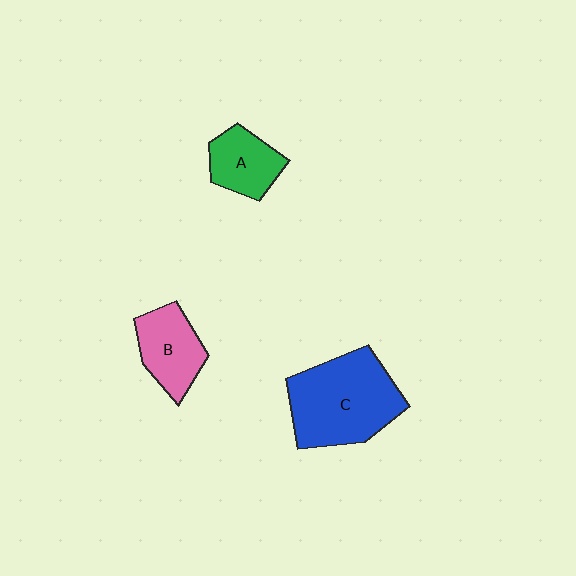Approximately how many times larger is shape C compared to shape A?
Approximately 2.1 times.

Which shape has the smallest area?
Shape A (green).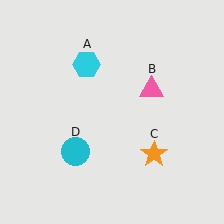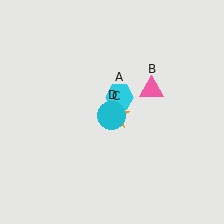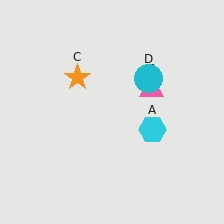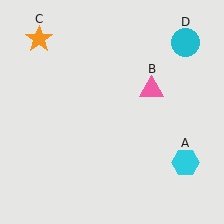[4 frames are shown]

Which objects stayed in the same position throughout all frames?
Pink triangle (object B) remained stationary.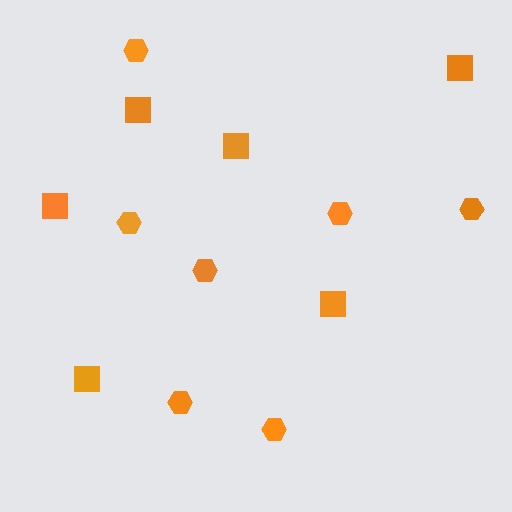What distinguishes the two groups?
There are 2 groups: one group of hexagons (7) and one group of squares (6).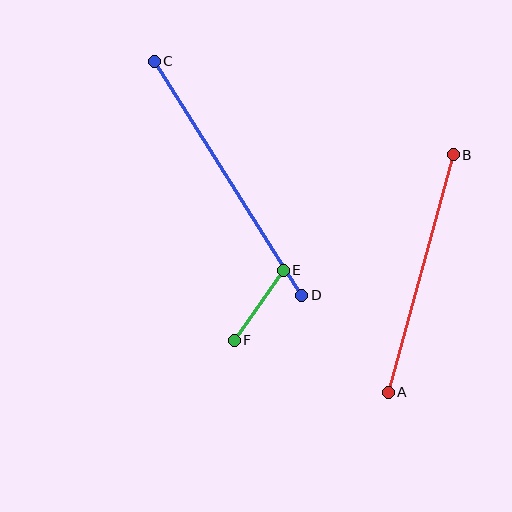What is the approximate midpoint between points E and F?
The midpoint is at approximately (259, 305) pixels.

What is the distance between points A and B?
The distance is approximately 246 pixels.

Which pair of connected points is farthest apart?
Points C and D are farthest apart.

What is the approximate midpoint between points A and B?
The midpoint is at approximately (421, 274) pixels.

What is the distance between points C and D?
The distance is approximately 276 pixels.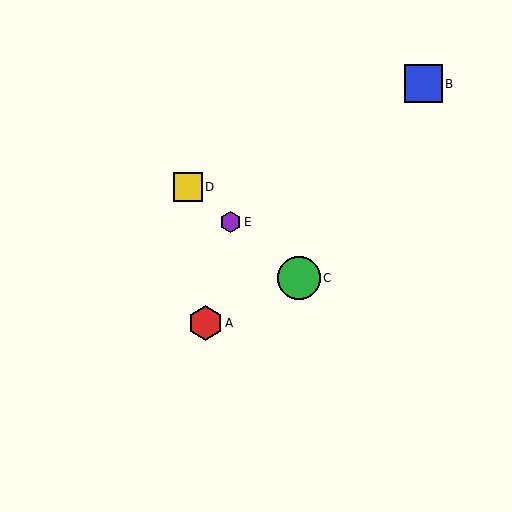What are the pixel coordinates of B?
Object B is at (424, 84).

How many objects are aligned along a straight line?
3 objects (C, D, E) are aligned along a straight line.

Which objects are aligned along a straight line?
Objects C, D, E are aligned along a straight line.